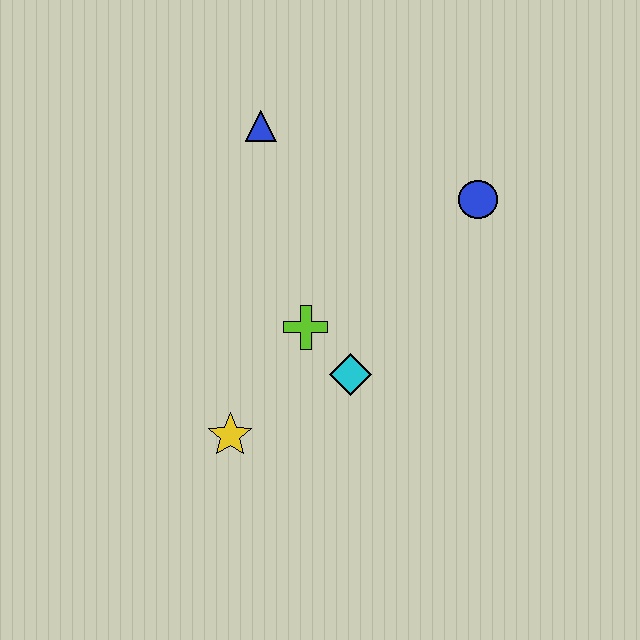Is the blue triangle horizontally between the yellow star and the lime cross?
Yes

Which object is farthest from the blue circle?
The yellow star is farthest from the blue circle.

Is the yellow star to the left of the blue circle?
Yes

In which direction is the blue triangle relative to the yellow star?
The blue triangle is above the yellow star.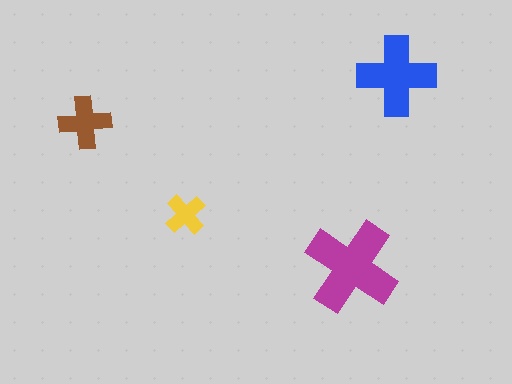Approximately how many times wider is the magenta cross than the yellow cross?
About 2.5 times wider.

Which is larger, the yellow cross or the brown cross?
The brown one.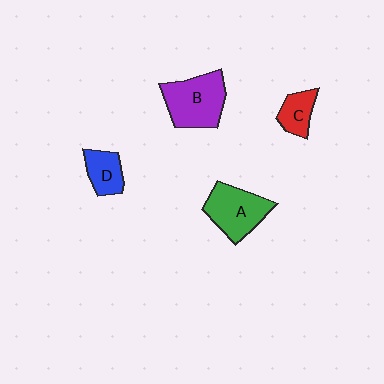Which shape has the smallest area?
Shape C (red).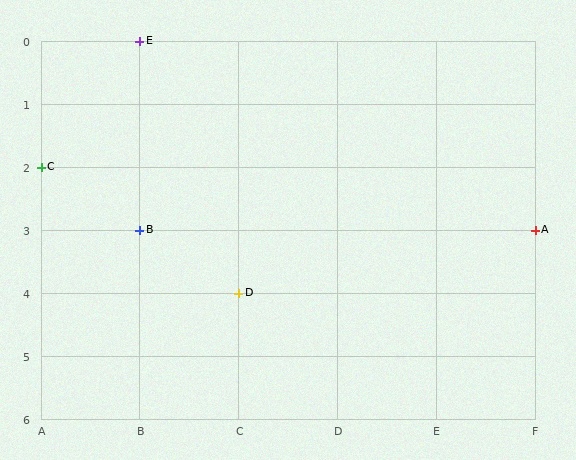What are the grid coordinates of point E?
Point E is at grid coordinates (B, 0).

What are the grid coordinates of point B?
Point B is at grid coordinates (B, 3).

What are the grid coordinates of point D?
Point D is at grid coordinates (C, 4).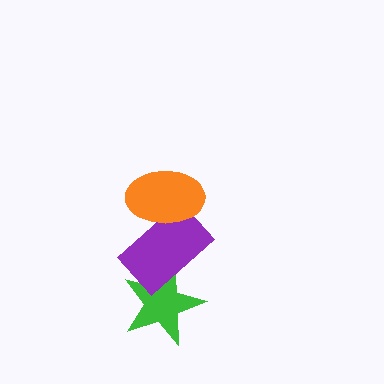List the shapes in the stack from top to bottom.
From top to bottom: the orange ellipse, the purple rectangle, the green star.